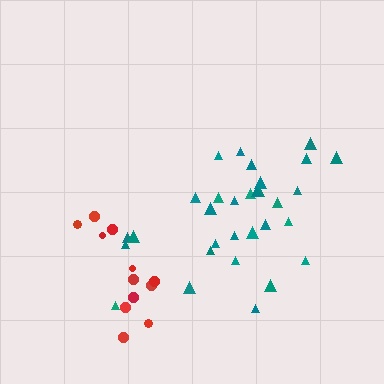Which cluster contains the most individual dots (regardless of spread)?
Teal (31).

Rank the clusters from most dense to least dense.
red, teal.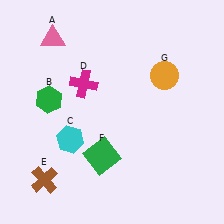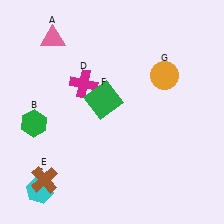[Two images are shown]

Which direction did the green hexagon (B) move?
The green hexagon (B) moved down.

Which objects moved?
The objects that moved are: the green hexagon (B), the cyan hexagon (C), the green square (F).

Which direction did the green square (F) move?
The green square (F) moved up.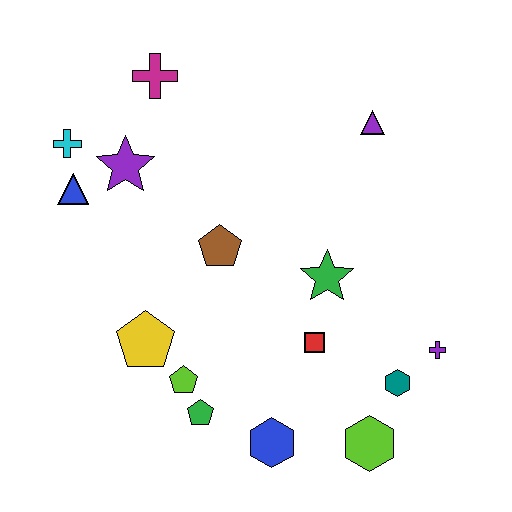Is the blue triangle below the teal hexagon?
No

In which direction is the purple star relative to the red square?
The purple star is to the left of the red square.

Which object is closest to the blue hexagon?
The green pentagon is closest to the blue hexagon.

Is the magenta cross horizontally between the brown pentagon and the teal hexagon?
No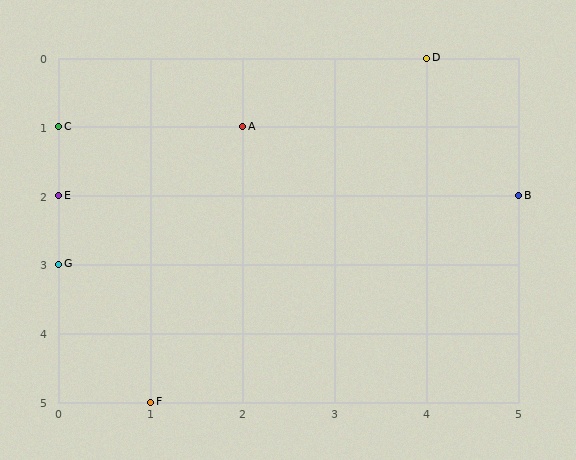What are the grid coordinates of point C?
Point C is at grid coordinates (0, 1).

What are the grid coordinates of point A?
Point A is at grid coordinates (2, 1).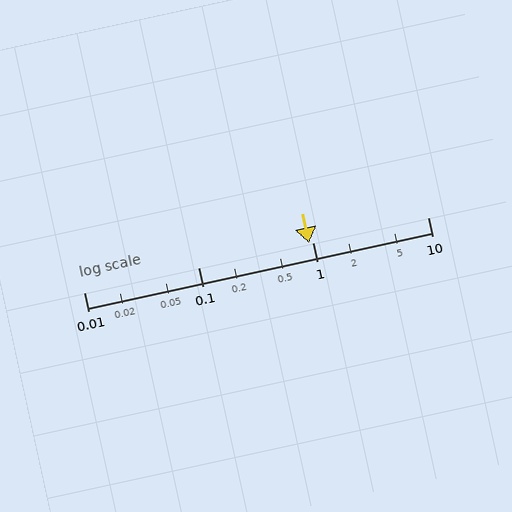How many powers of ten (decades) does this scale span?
The scale spans 3 decades, from 0.01 to 10.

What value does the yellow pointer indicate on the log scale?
The pointer indicates approximately 0.92.